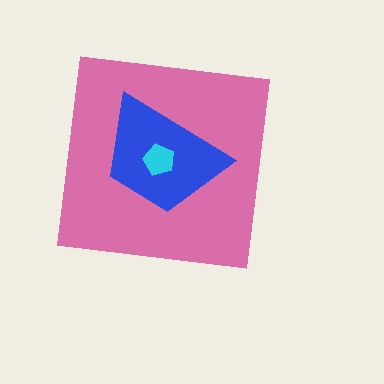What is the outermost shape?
The pink square.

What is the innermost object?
The cyan pentagon.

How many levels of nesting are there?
3.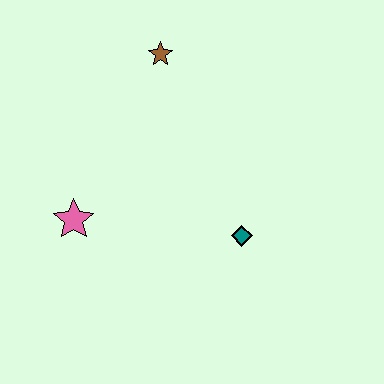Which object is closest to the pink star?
The teal diamond is closest to the pink star.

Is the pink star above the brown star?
No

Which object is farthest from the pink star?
The brown star is farthest from the pink star.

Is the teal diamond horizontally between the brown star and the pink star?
No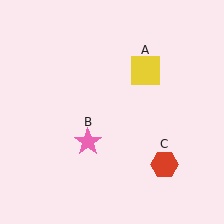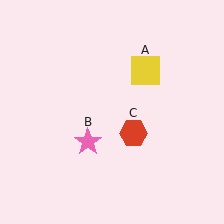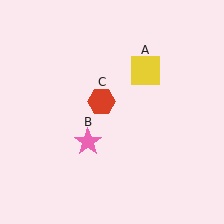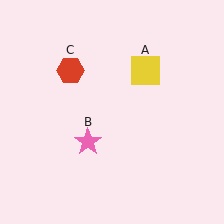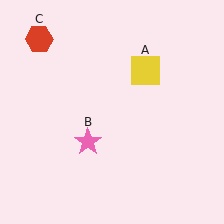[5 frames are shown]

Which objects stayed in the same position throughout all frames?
Yellow square (object A) and pink star (object B) remained stationary.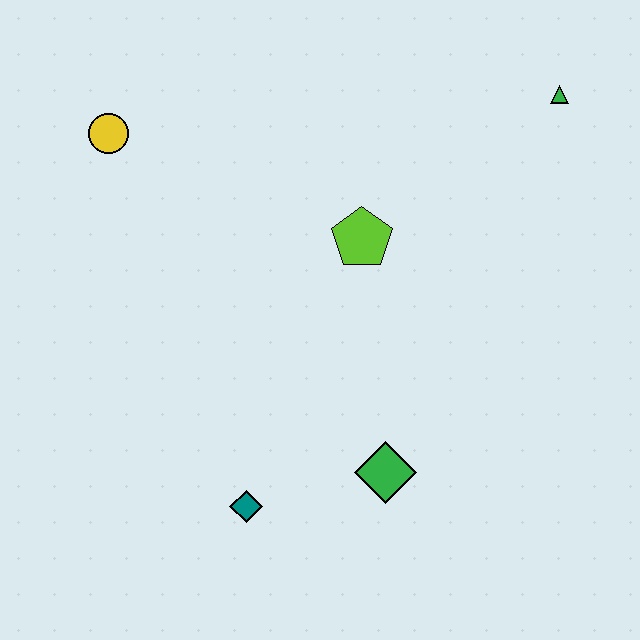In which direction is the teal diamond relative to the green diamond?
The teal diamond is to the left of the green diamond.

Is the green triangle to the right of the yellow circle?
Yes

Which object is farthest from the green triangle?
The teal diamond is farthest from the green triangle.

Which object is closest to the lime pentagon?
The green diamond is closest to the lime pentagon.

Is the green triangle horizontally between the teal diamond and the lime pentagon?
No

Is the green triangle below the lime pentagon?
No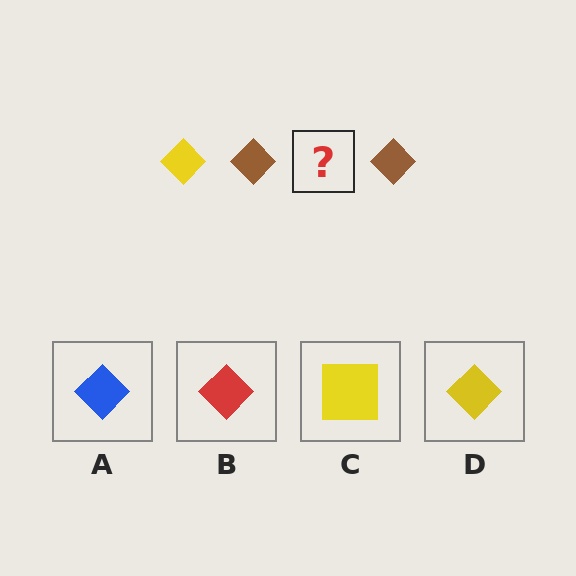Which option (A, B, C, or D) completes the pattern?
D.